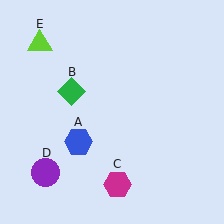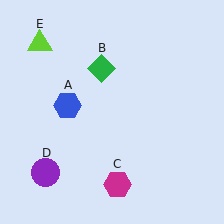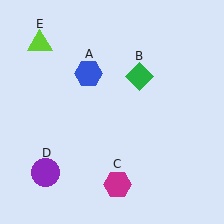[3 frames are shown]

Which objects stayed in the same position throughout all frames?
Magenta hexagon (object C) and purple circle (object D) and lime triangle (object E) remained stationary.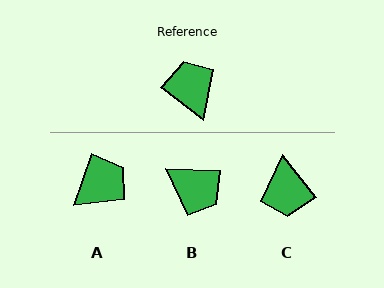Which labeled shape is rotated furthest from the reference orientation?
C, about 166 degrees away.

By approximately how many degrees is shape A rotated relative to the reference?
Approximately 72 degrees clockwise.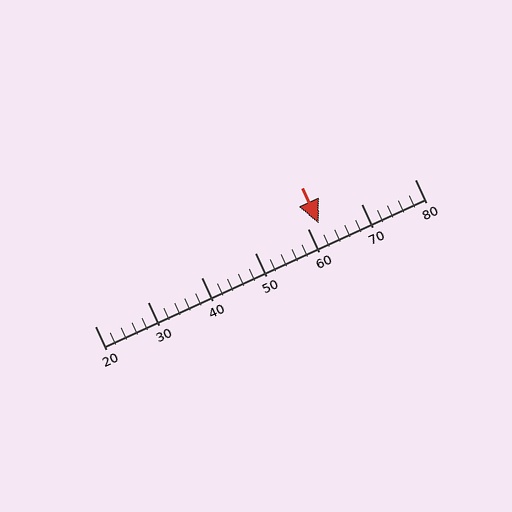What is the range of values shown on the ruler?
The ruler shows values from 20 to 80.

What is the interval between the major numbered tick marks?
The major tick marks are spaced 10 units apart.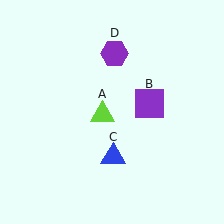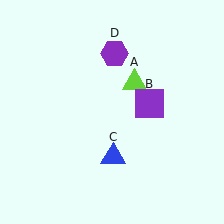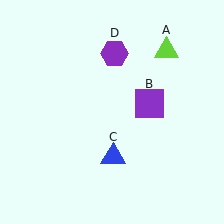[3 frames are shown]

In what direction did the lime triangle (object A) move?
The lime triangle (object A) moved up and to the right.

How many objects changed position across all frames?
1 object changed position: lime triangle (object A).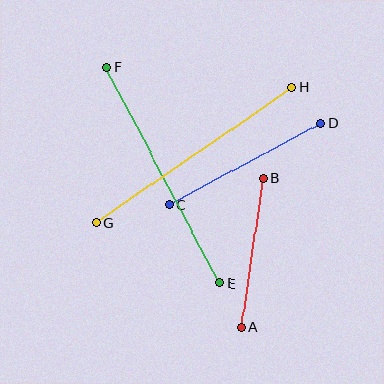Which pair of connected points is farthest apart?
Points E and F are farthest apart.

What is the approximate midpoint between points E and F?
The midpoint is at approximately (163, 175) pixels.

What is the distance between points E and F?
The distance is approximately 244 pixels.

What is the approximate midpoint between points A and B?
The midpoint is at approximately (252, 252) pixels.